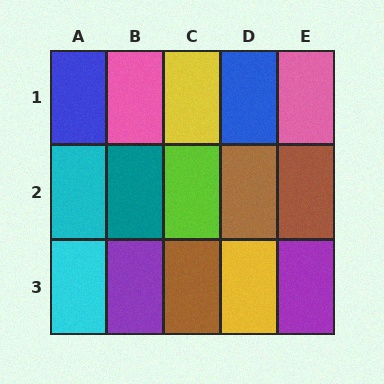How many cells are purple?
2 cells are purple.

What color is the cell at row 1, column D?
Blue.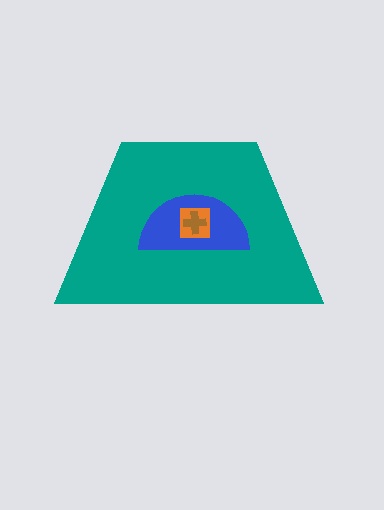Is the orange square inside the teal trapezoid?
Yes.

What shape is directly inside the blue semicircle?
The orange square.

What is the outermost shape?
The teal trapezoid.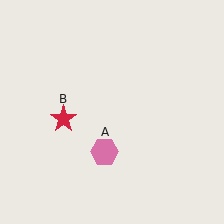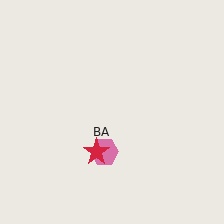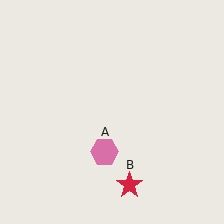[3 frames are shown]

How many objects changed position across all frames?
1 object changed position: red star (object B).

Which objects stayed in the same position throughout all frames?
Pink hexagon (object A) remained stationary.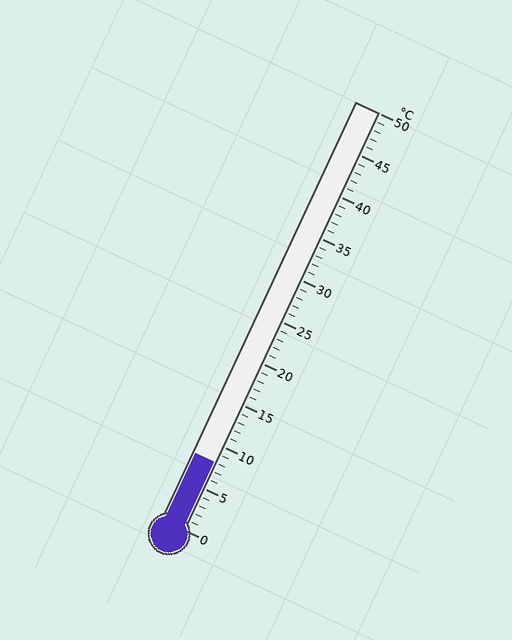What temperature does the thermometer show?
The thermometer shows approximately 8°C.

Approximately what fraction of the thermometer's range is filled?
The thermometer is filled to approximately 15% of its range.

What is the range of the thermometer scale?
The thermometer scale ranges from 0°C to 50°C.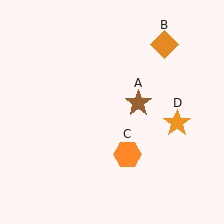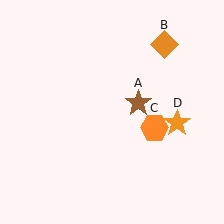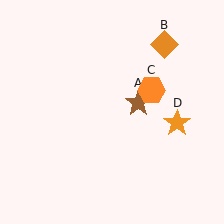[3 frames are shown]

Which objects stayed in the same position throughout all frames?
Brown star (object A) and orange diamond (object B) and orange star (object D) remained stationary.